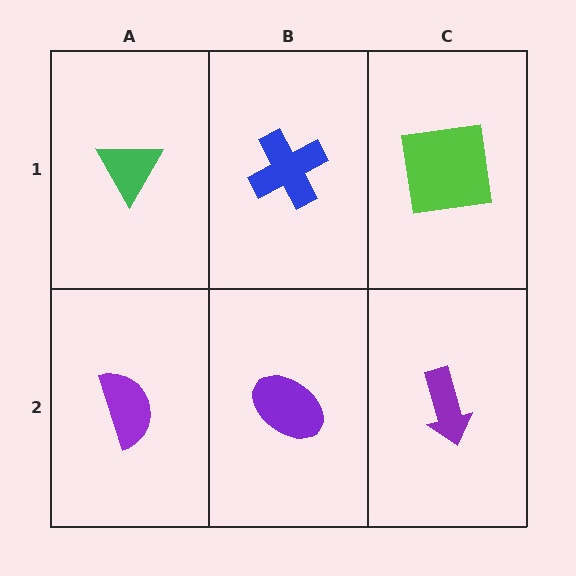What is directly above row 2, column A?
A green triangle.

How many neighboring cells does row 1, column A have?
2.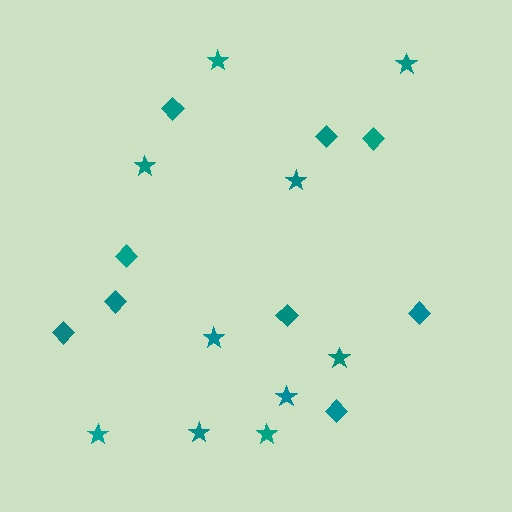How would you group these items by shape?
There are 2 groups: one group of stars (10) and one group of diamonds (9).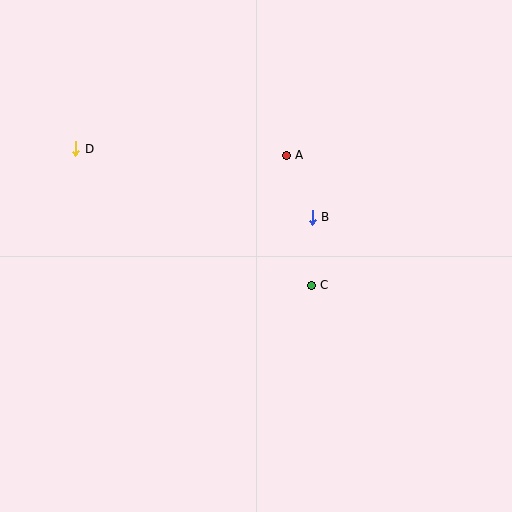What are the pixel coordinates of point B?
Point B is at (312, 217).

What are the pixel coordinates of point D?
Point D is at (76, 149).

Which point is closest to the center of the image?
Point C at (311, 285) is closest to the center.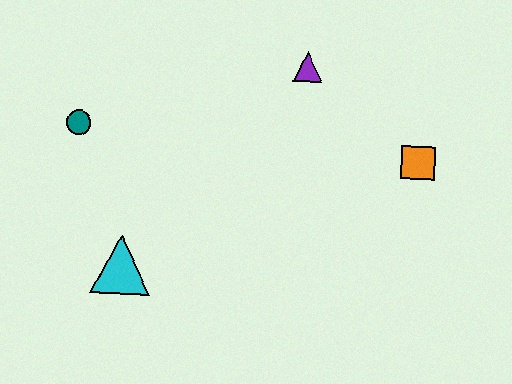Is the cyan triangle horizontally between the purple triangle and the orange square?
No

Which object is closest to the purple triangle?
The orange square is closest to the purple triangle.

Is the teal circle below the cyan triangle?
No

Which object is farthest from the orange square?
The teal circle is farthest from the orange square.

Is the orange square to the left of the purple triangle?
No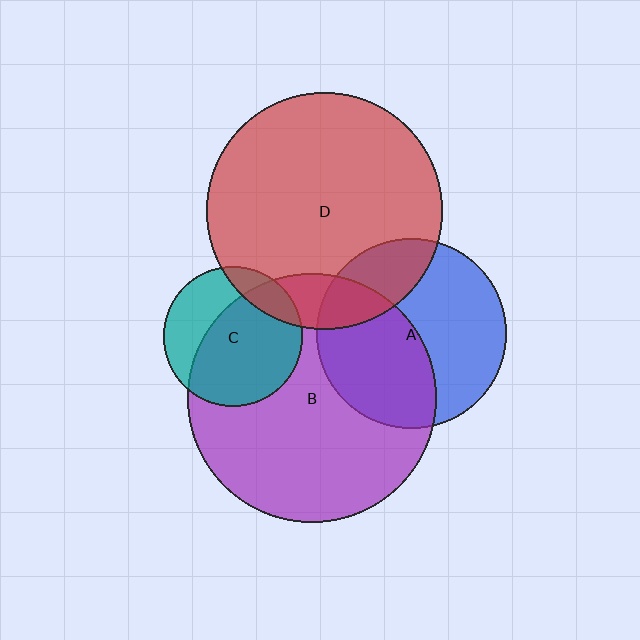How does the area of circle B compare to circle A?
Approximately 1.7 times.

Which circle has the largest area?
Circle B (purple).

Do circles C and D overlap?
Yes.